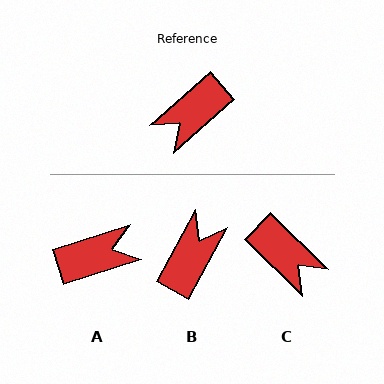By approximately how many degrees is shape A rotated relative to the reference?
Approximately 156 degrees counter-clockwise.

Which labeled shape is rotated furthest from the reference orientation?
B, about 160 degrees away.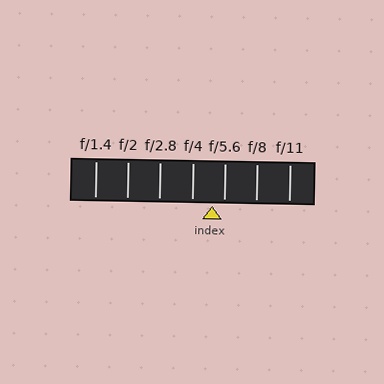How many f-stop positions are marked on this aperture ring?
There are 7 f-stop positions marked.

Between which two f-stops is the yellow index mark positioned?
The index mark is between f/4 and f/5.6.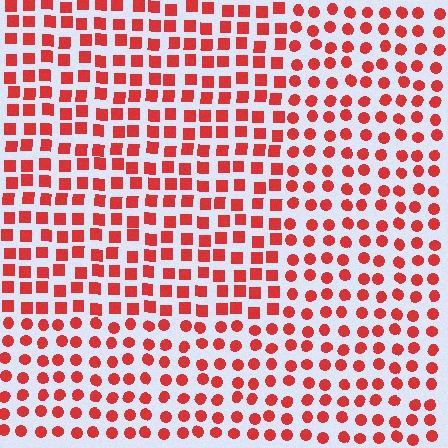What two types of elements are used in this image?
The image uses squares inside the rectangle region and circles outside it.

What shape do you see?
I see a rectangle.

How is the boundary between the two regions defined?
The boundary is defined by a change in element shape: squares inside vs. circles outside. All elements share the same color and spacing.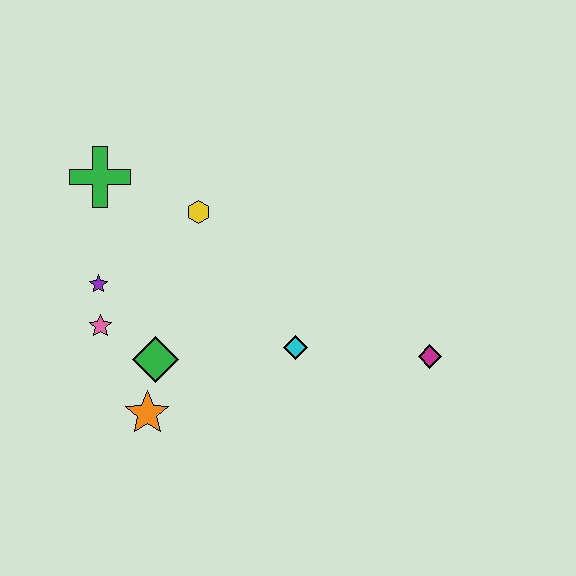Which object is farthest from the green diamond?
The magenta diamond is farthest from the green diamond.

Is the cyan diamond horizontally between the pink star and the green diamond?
No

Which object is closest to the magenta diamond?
The cyan diamond is closest to the magenta diamond.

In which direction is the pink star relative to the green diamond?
The pink star is to the left of the green diamond.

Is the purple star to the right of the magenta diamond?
No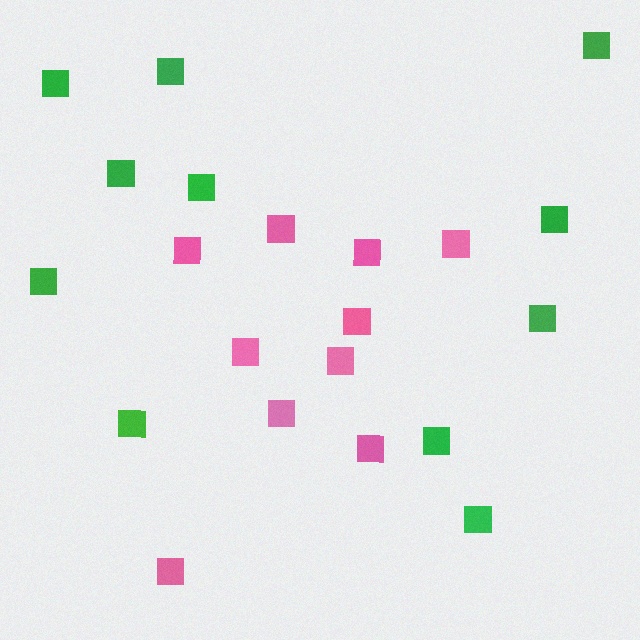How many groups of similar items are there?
There are 2 groups: one group of pink squares (10) and one group of green squares (11).